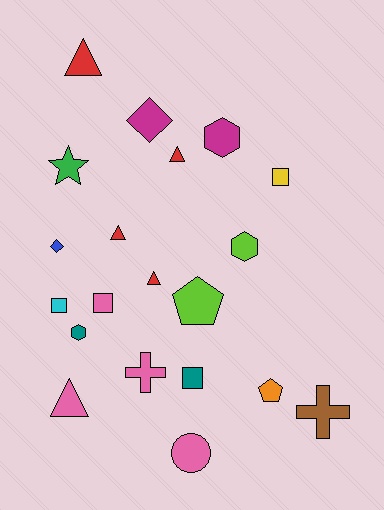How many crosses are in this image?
There are 2 crosses.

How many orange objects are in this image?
There is 1 orange object.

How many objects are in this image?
There are 20 objects.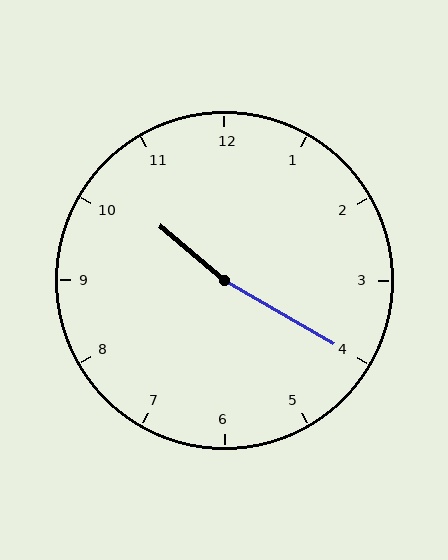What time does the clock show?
10:20.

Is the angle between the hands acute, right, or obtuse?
It is obtuse.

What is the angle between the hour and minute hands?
Approximately 170 degrees.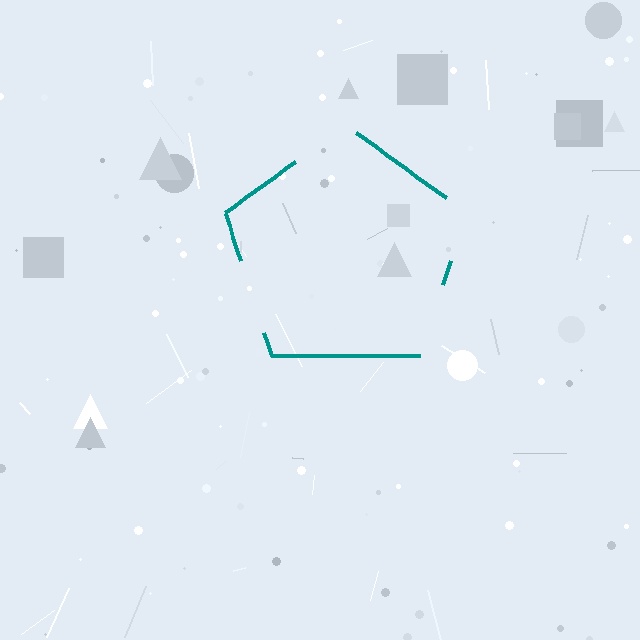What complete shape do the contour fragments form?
The contour fragments form a pentagon.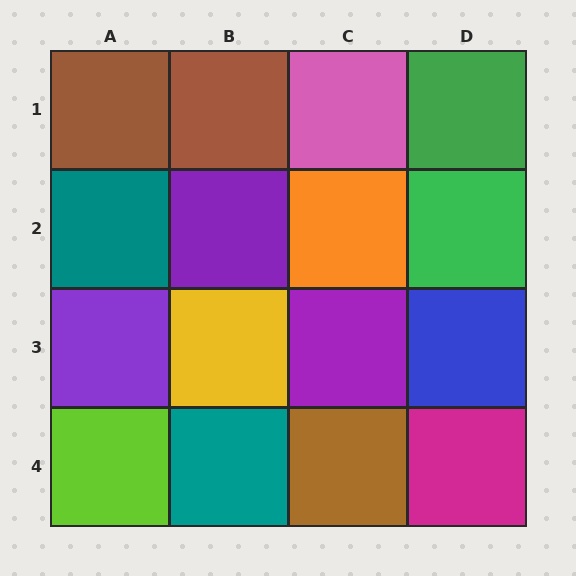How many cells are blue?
1 cell is blue.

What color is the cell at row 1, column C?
Pink.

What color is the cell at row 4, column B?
Teal.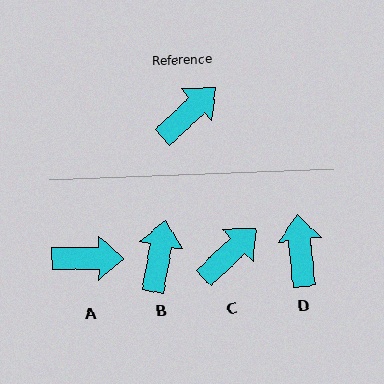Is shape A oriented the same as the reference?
No, it is off by about 43 degrees.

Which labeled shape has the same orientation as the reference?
C.